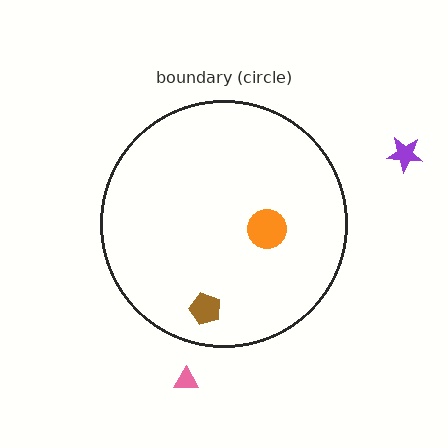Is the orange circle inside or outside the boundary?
Inside.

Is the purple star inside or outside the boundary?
Outside.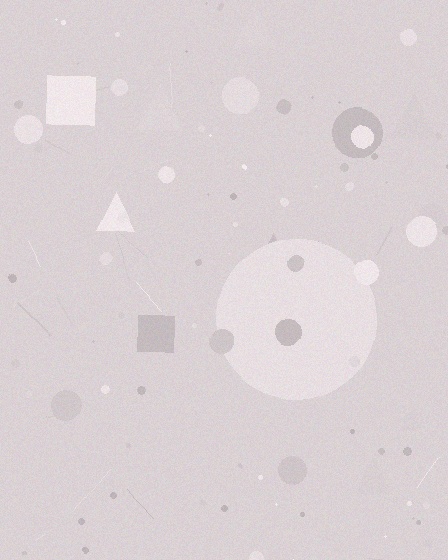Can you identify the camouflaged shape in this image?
The camouflaged shape is a circle.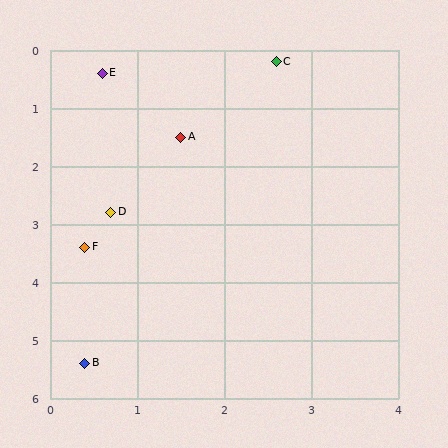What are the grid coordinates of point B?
Point B is at approximately (0.4, 5.4).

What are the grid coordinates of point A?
Point A is at approximately (1.5, 1.5).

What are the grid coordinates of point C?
Point C is at approximately (2.6, 0.2).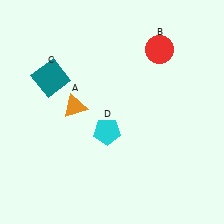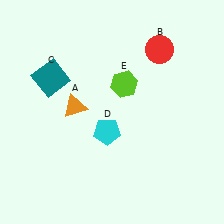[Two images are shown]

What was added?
A lime hexagon (E) was added in Image 2.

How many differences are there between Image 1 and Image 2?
There is 1 difference between the two images.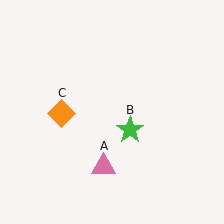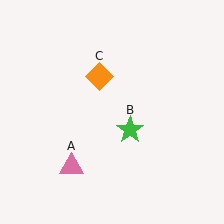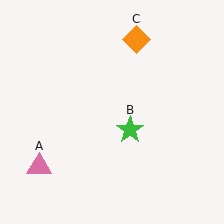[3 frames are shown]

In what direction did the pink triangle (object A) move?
The pink triangle (object A) moved left.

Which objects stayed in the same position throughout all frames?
Green star (object B) remained stationary.